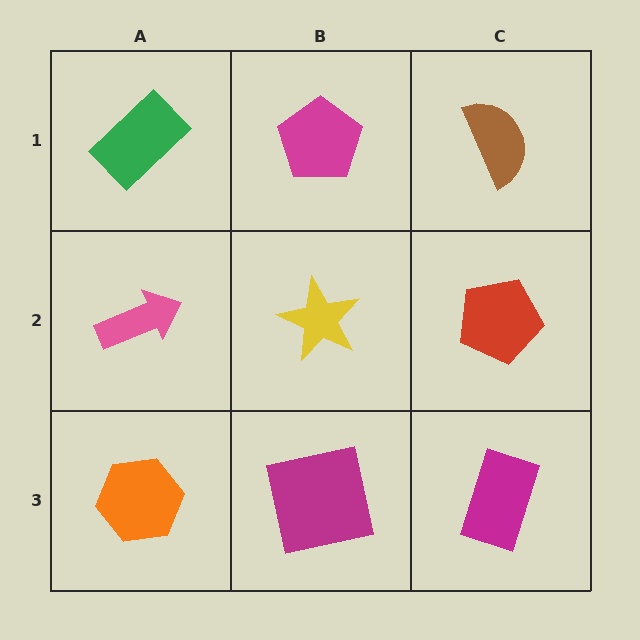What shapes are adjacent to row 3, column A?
A pink arrow (row 2, column A), a magenta square (row 3, column B).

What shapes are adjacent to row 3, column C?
A red pentagon (row 2, column C), a magenta square (row 3, column B).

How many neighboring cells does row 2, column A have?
3.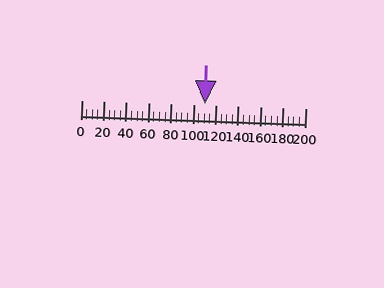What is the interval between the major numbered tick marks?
The major tick marks are spaced 20 units apart.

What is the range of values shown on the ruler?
The ruler shows values from 0 to 200.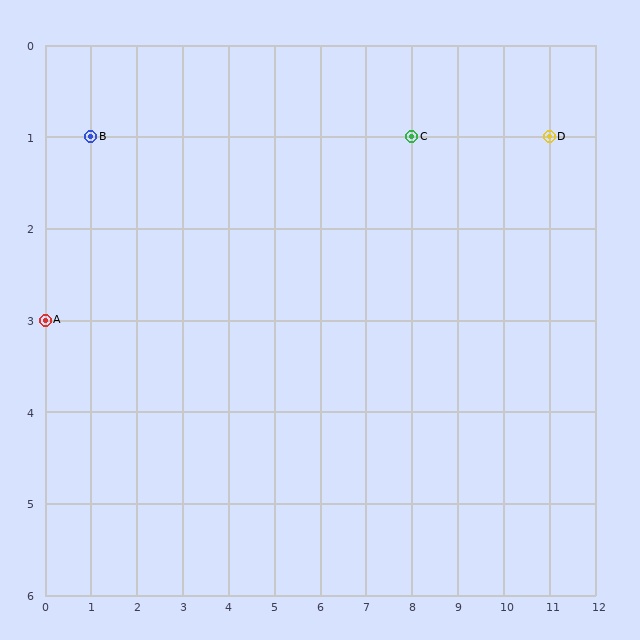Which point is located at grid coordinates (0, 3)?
Point A is at (0, 3).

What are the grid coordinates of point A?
Point A is at grid coordinates (0, 3).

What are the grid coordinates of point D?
Point D is at grid coordinates (11, 1).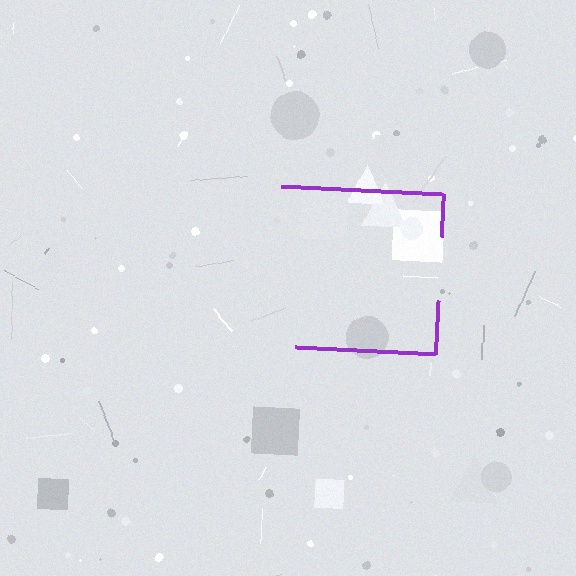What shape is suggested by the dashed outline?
The dashed outline suggests a square.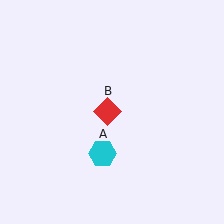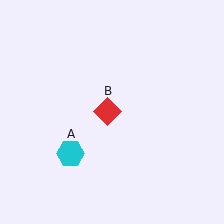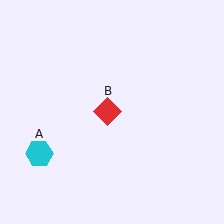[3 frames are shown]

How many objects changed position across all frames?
1 object changed position: cyan hexagon (object A).